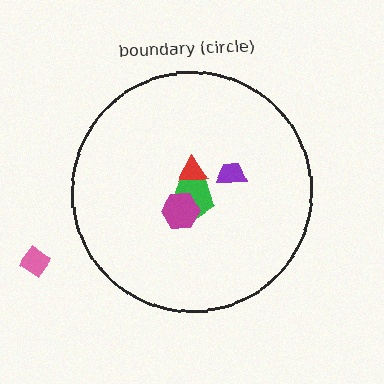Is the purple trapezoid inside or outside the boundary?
Inside.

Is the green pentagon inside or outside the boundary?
Inside.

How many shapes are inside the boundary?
4 inside, 1 outside.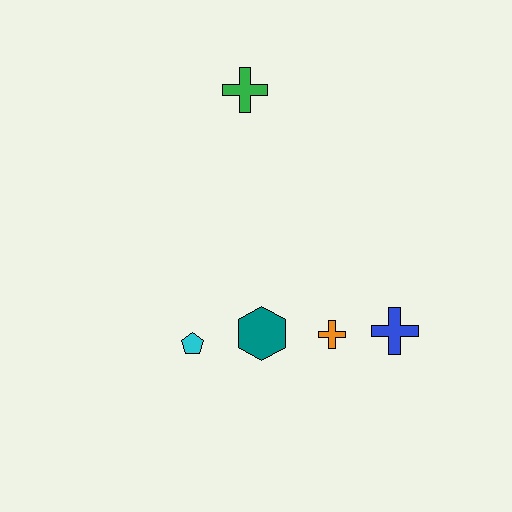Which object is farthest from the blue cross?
The green cross is farthest from the blue cross.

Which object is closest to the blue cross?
The orange cross is closest to the blue cross.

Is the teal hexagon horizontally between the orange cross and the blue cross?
No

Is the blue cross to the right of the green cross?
Yes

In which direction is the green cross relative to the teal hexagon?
The green cross is above the teal hexagon.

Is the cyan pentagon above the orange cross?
No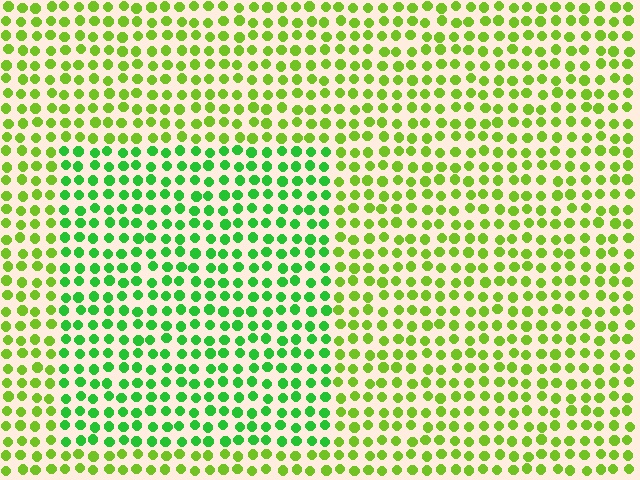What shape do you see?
I see a rectangle.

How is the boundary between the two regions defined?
The boundary is defined purely by a slight shift in hue (about 35 degrees). Spacing, size, and orientation are identical on both sides.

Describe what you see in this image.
The image is filled with small lime elements in a uniform arrangement. A rectangle-shaped region is visible where the elements are tinted to a slightly different hue, forming a subtle color boundary.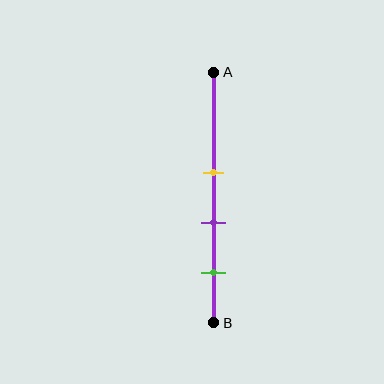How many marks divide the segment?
There are 3 marks dividing the segment.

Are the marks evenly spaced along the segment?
Yes, the marks are approximately evenly spaced.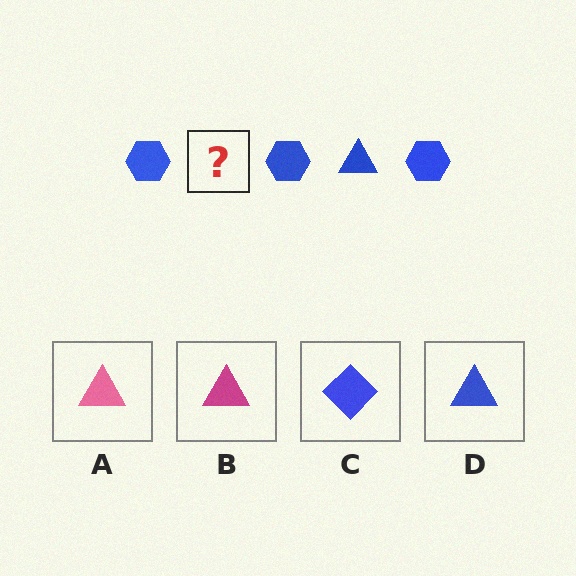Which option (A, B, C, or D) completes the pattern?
D.